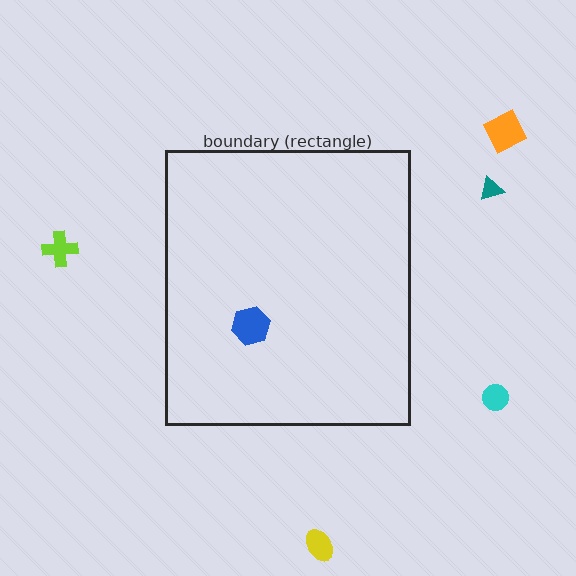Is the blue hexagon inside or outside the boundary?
Inside.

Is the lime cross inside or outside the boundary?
Outside.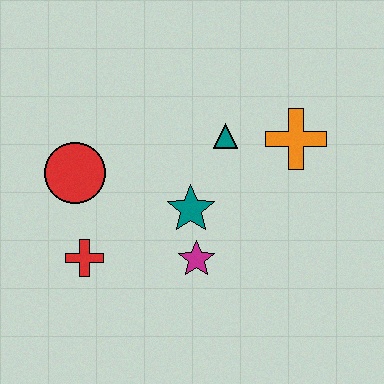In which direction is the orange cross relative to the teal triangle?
The orange cross is to the right of the teal triangle.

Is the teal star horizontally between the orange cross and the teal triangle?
No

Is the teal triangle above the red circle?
Yes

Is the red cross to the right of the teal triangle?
No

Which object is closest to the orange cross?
The teal triangle is closest to the orange cross.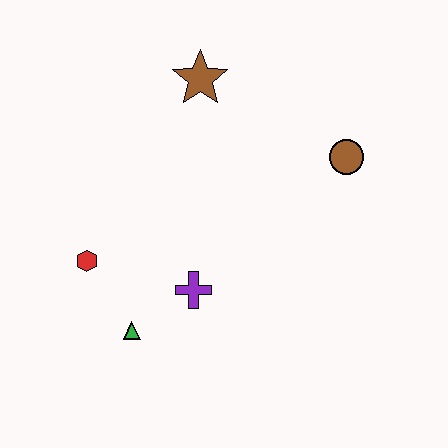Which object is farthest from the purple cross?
The brown star is farthest from the purple cross.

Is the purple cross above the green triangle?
Yes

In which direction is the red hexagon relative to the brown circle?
The red hexagon is to the left of the brown circle.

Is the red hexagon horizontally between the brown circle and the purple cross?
No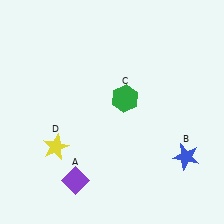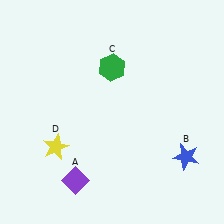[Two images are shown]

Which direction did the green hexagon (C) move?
The green hexagon (C) moved up.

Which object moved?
The green hexagon (C) moved up.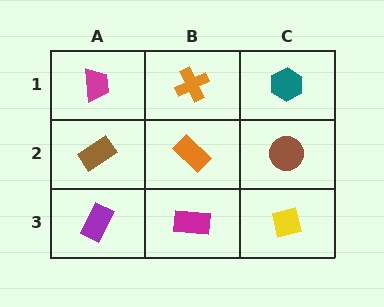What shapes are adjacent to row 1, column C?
A brown circle (row 2, column C), an orange cross (row 1, column B).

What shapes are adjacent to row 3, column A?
A brown rectangle (row 2, column A), a magenta rectangle (row 3, column B).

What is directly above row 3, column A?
A brown rectangle.